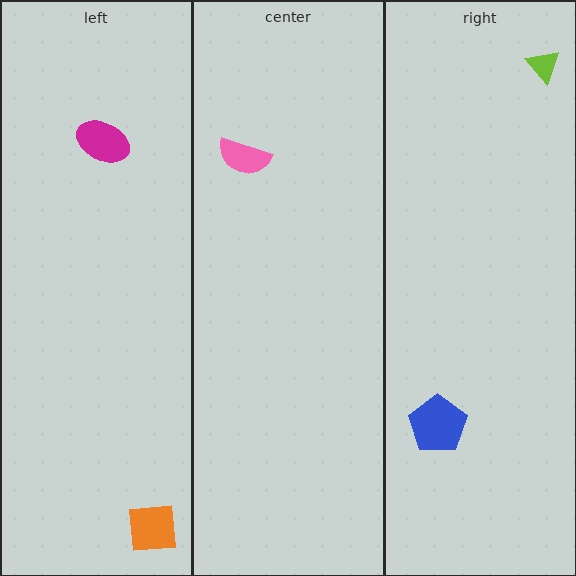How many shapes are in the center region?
1.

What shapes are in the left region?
The orange square, the magenta ellipse.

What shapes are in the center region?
The pink semicircle.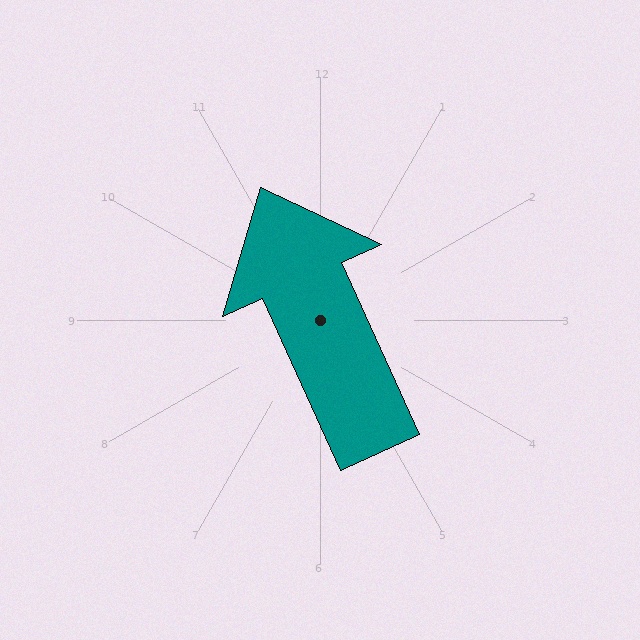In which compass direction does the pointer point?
Northwest.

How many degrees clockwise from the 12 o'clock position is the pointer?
Approximately 336 degrees.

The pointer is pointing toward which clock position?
Roughly 11 o'clock.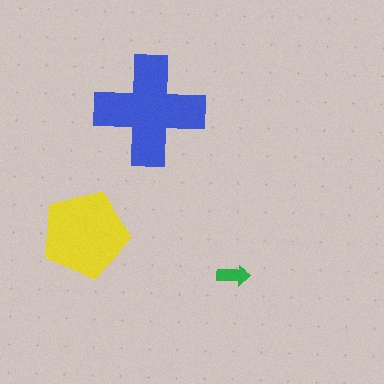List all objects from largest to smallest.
The blue cross, the yellow pentagon, the green arrow.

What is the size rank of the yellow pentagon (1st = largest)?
2nd.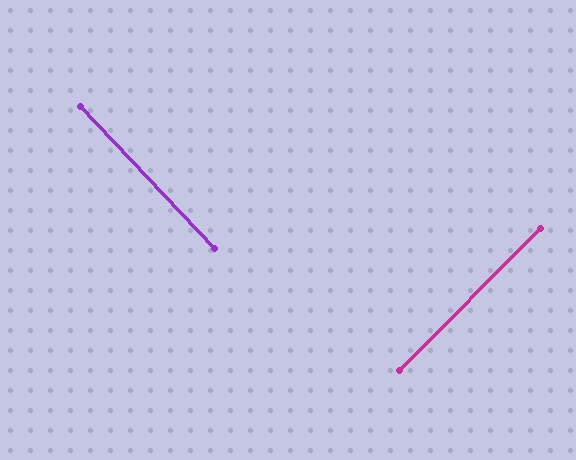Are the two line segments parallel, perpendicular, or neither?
Perpendicular — they meet at approximately 88°.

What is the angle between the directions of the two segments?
Approximately 88 degrees.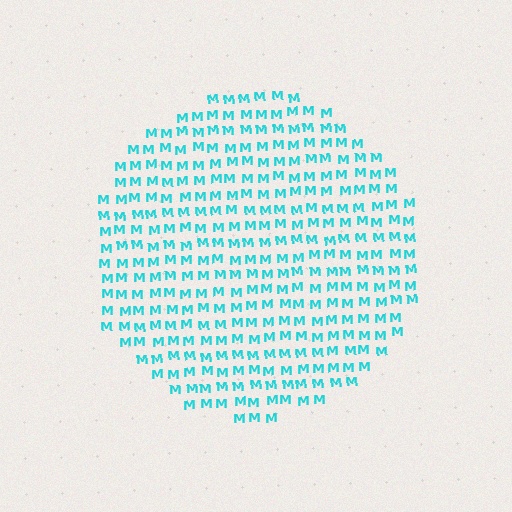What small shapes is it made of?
It is made of small letter M's.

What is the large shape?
The large shape is a circle.